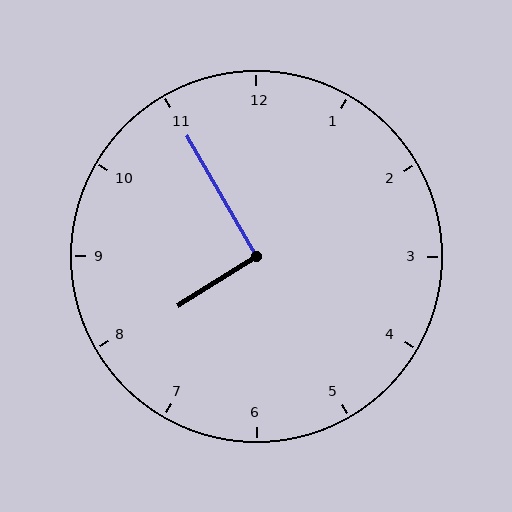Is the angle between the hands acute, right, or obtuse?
It is right.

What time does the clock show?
7:55.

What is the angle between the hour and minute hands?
Approximately 92 degrees.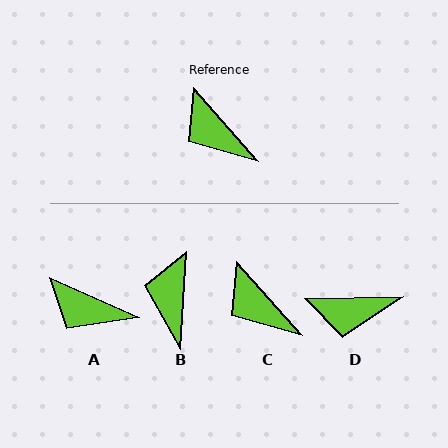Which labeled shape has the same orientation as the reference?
C.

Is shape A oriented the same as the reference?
No, it is off by about 24 degrees.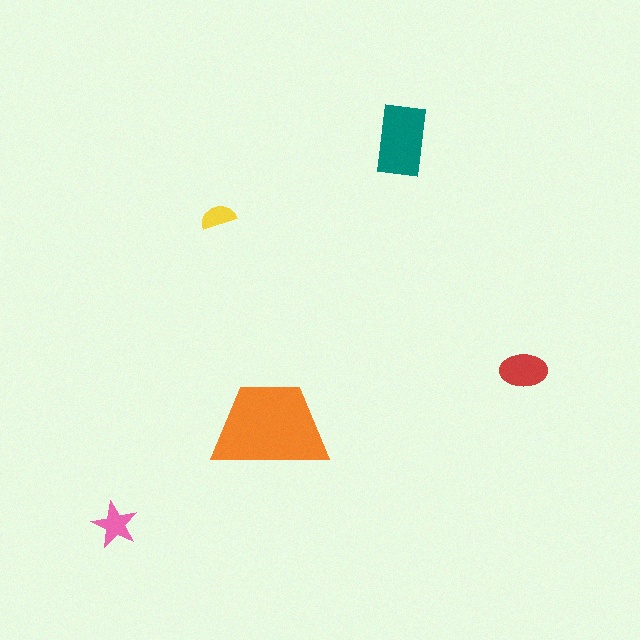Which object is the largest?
The orange trapezoid.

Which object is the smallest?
The yellow semicircle.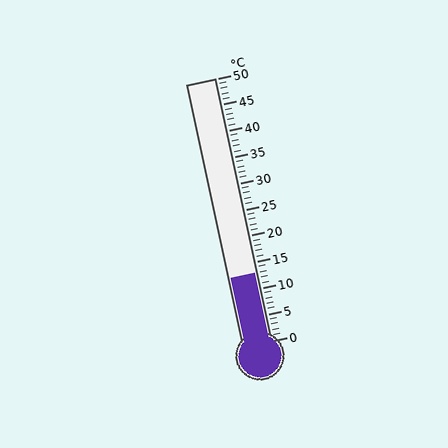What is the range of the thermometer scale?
The thermometer scale ranges from 0°C to 50°C.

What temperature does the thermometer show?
The thermometer shows approximately 13°C.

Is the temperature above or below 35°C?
The temperature is below 35°C.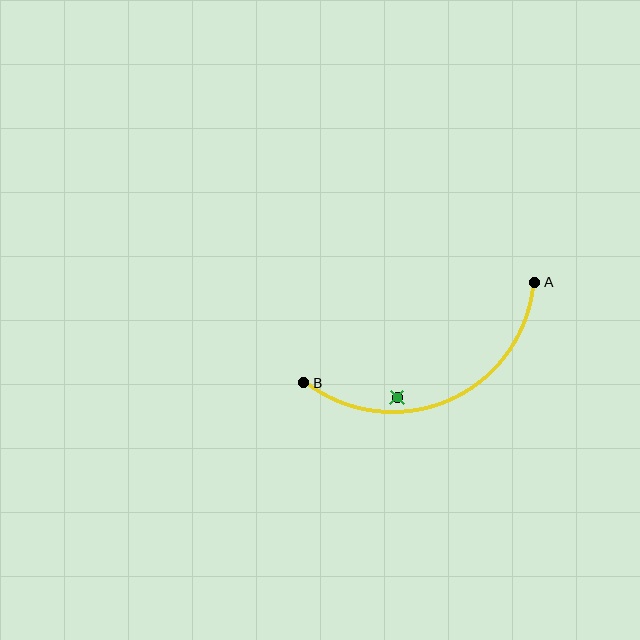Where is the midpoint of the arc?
The arc midpoint is the point on the curve farthest from the straight line joining A and B. It sits below that line.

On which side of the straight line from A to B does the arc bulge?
The arc bulges below the straight line connecting A and B.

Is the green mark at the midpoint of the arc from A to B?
No — the green mark does not lie on the arc at all. It sits slightly inside the curve.